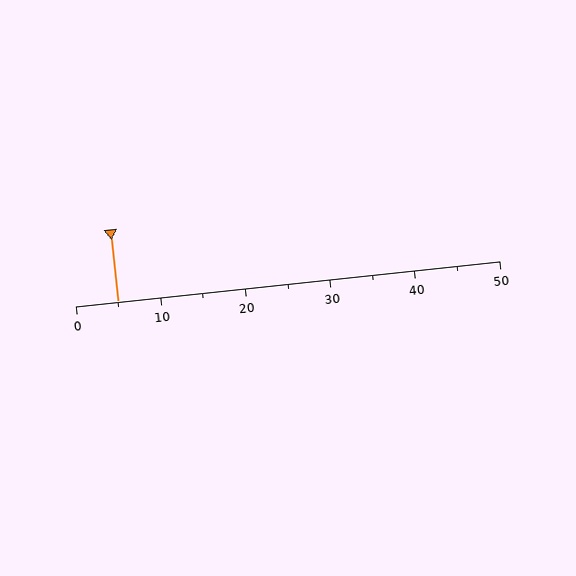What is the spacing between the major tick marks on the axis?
The major ticks are spaced 10 apart.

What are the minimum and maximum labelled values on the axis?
The axis runs from 0 to 50.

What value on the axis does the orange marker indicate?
The marker indicates approximately 5.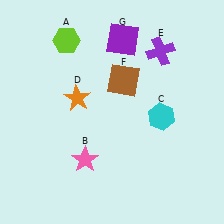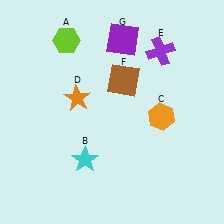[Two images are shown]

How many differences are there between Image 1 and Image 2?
There are 2 differences between the two images.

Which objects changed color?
B changed from pink to cyan. C changed from cyan to orange.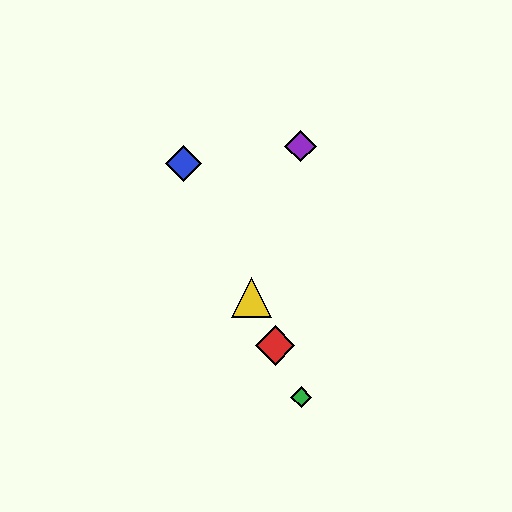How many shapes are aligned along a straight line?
4 shapes (the red diamond, the blue diamond, the green diamond, the yellow triangle) are aligned along a straight line.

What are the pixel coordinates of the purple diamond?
The purple diamond is at (300, 146).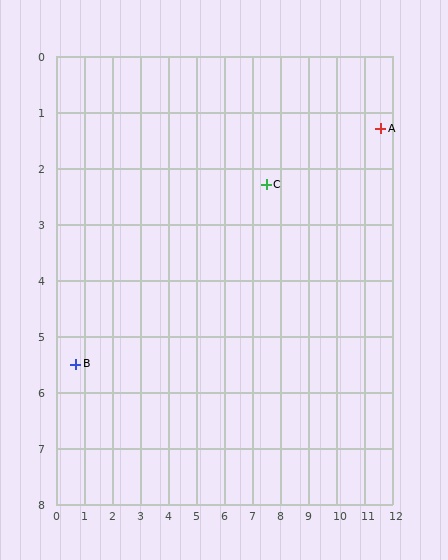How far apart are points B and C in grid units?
Points B and C are about 7.5 grid units apart.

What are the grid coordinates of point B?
Point B is at approximately (0.7, 5.5).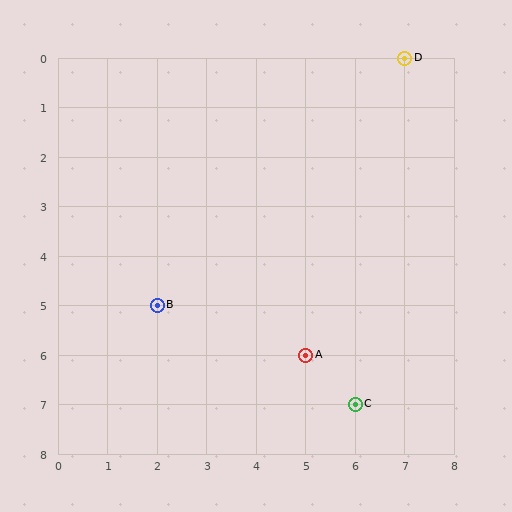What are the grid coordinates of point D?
Point D is at grid coordinates (7, 0).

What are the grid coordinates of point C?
Point C is at grid coordinates (6, 7).